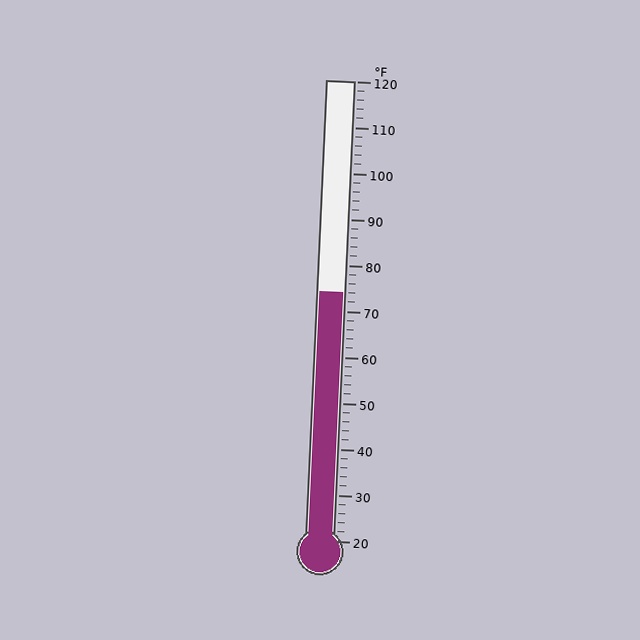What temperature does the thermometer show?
The thermometer shows approximately 74°F.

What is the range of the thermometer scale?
The thermometer scale ranges from 20°F to 120°F.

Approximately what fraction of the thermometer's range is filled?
The thermometer is filled to approximately 55% of its range.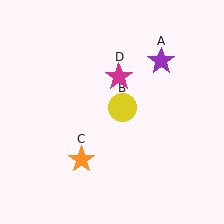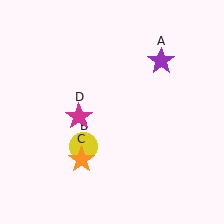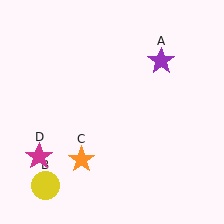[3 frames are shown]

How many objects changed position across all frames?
2 objects changed position: yellow circle (object B), magenta star (object D).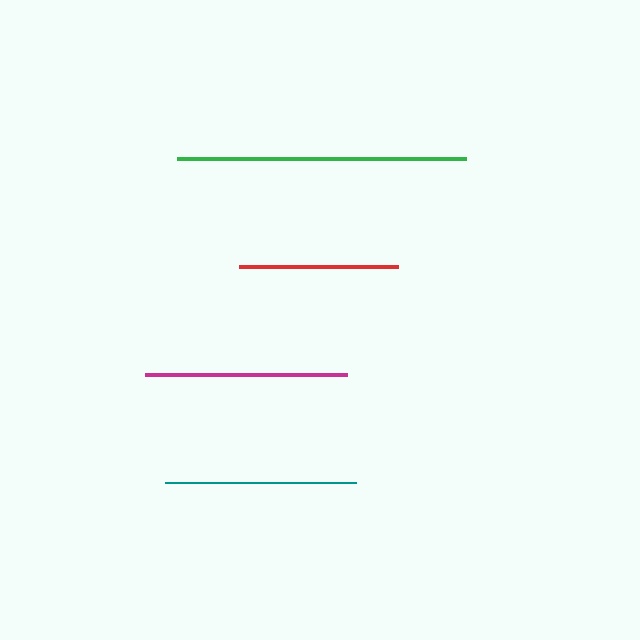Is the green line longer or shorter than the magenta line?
The green line is longer than the magenta line.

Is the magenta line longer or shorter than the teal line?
The magenta line is longer than the teal line.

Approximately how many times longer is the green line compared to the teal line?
The green line is approximately 1.5 times the length of the teal line.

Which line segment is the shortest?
The red line is the shortest at approximately 159 pixels.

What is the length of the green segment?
The green segment is approximately 290 pixels long.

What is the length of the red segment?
The red segment is approximately 159 pixels long.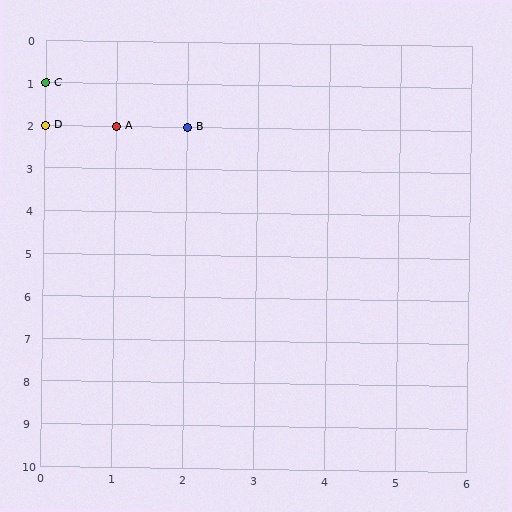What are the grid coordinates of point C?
Point C is at grid coordinates (0, 1).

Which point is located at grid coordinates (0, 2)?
Point D is at (0, 2).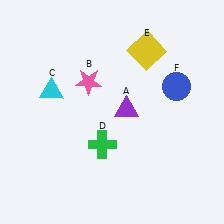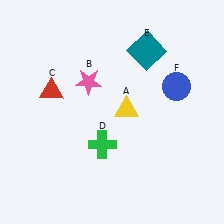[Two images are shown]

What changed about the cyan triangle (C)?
In Image 1, C is cyan. In Image 2, it changed to red.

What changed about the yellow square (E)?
In Image 1, E is yellow. In Image 2, it changed to teal.